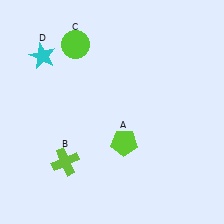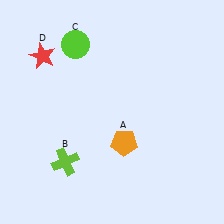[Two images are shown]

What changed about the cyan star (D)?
In Image 1, D is cyan. In Image 2, it changed to red.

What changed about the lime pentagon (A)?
In Image 1, A is lime. In Image 2, it changed to orange.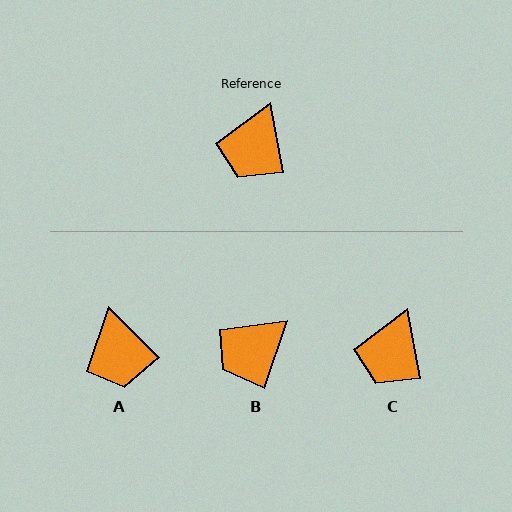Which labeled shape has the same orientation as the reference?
C.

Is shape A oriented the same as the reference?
No, it is off by about 35 degrees.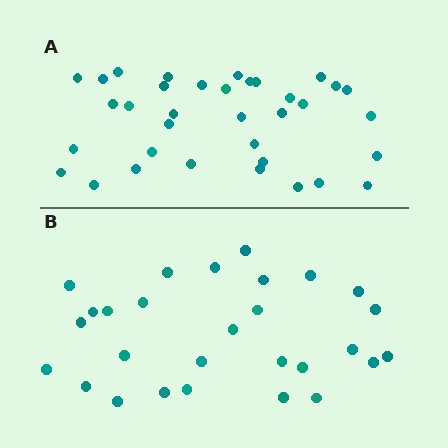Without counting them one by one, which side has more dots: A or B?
Region A (the top region) has more dots.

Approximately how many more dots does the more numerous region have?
Region A has roughly 8 or so more dots than region B.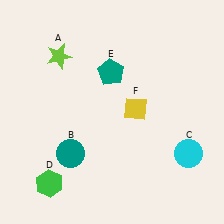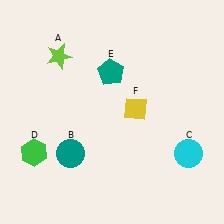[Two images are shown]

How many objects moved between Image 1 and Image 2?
1 object moved between the two images.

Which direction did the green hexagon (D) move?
The green hexagon (D) moved up.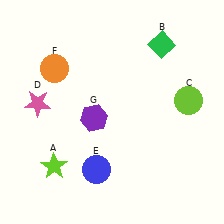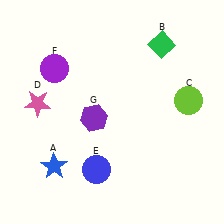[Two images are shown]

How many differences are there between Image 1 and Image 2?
There are 2 differences between the two images.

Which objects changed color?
A changed from lime to blue. F changed from orange to purple.